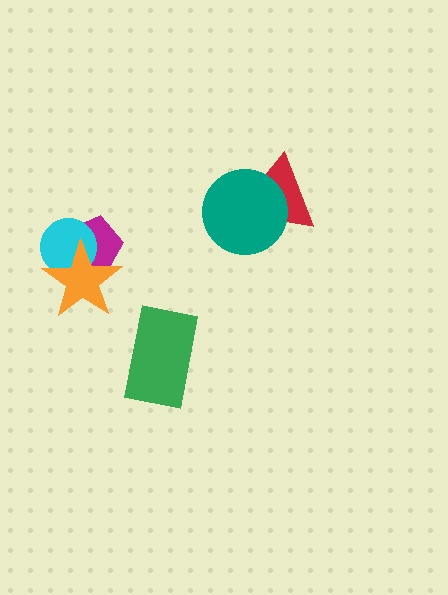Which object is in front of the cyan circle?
The orange star is in front of the cyan circle.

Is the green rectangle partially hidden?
No, no other shape covers it.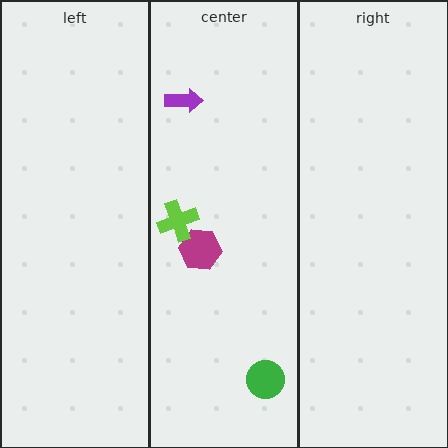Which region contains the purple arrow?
The center region.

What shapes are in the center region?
The green circle, the purple arrow, the magenta hexagon, the lime cross.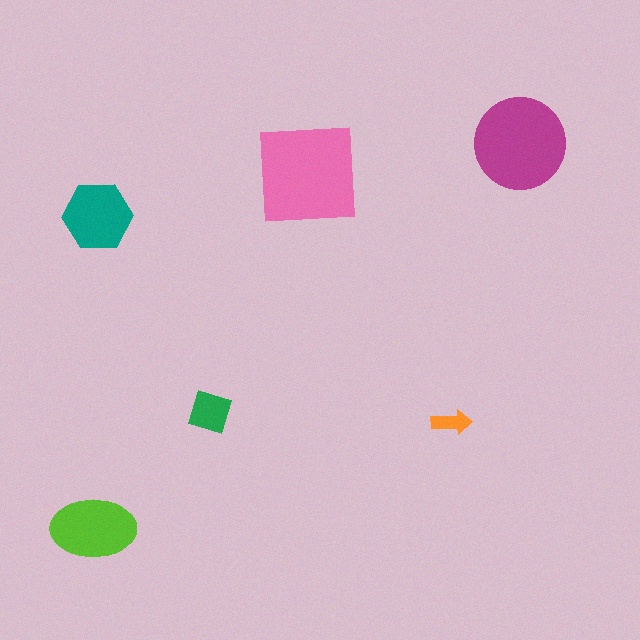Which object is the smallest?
The orange arrow.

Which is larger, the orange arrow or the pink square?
The pink square.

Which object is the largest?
The pink square.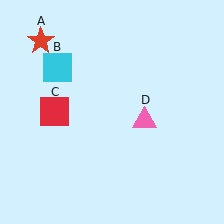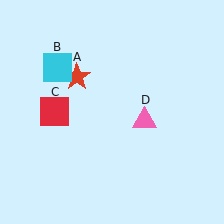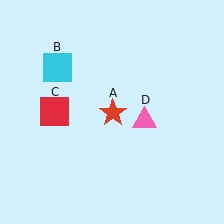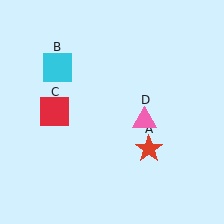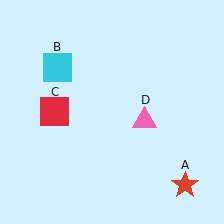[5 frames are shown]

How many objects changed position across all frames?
1 object changed position: red star (object A).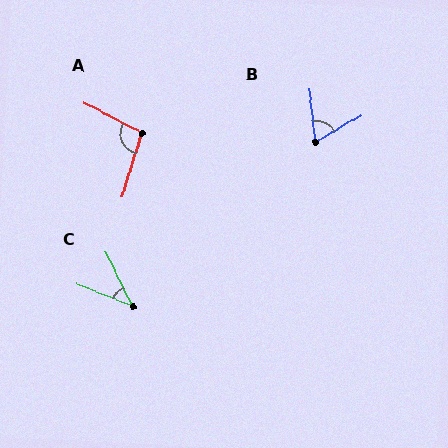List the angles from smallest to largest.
C (43°), B (66°), A (101°).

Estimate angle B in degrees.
Approximately 66 degrees.